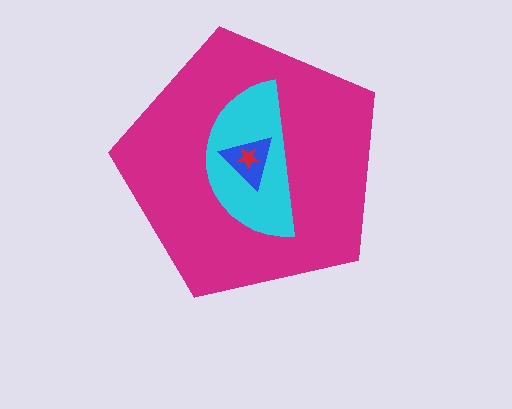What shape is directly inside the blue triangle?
The red star.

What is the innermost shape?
The red star.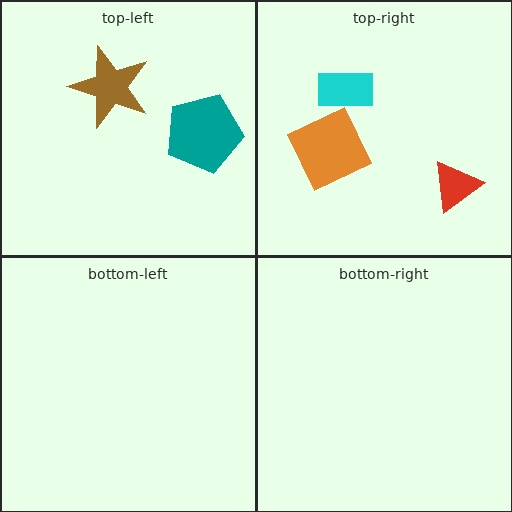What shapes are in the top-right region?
The cyan rectangle, the red triangle, the orange diamond.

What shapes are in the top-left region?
The teal pentagon, the brown star.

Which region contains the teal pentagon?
The top-left region.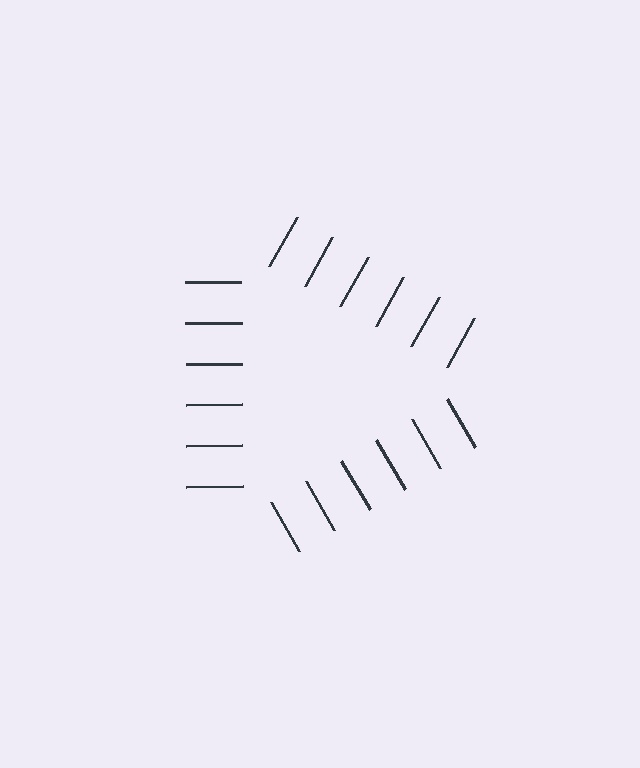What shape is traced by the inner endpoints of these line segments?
An illusory triangle — the line segments terminate on its edges but no continuous stroke is drawn.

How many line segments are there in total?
18 — 6 along each of the 3 edges.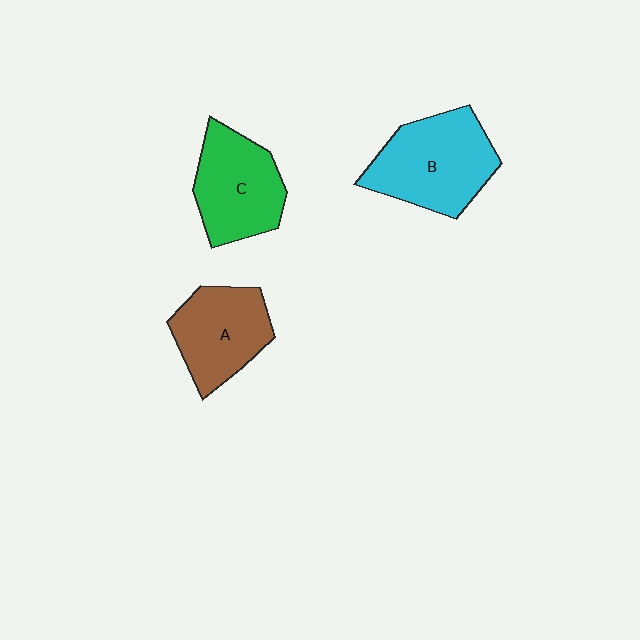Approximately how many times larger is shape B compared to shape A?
Approximately 1.3 times.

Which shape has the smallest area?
Shape A (brown).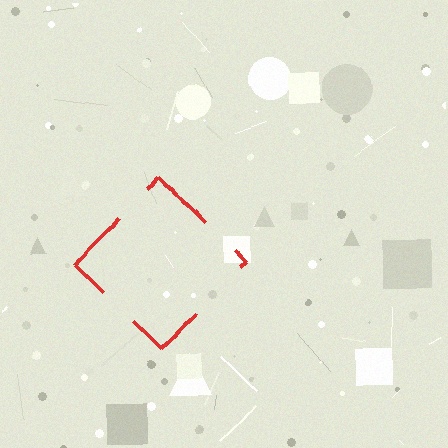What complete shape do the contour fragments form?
The contour fragments form a diamond.